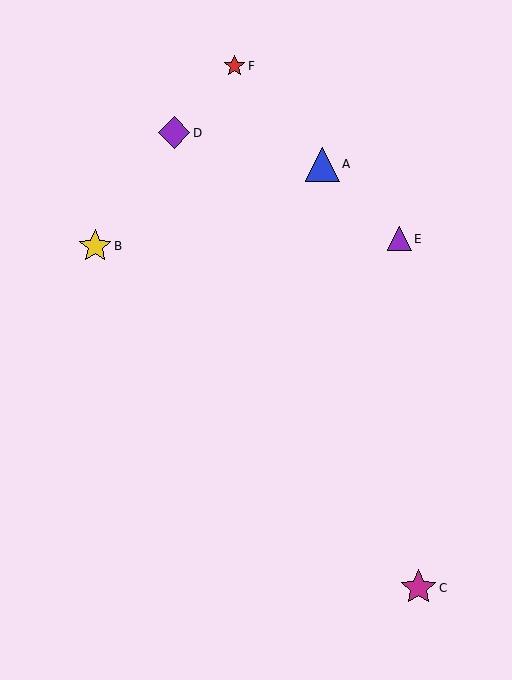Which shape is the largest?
The magenta star (labeled C) is the largest.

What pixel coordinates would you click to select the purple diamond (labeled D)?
Click at (174, 133) to select the purple diamond D.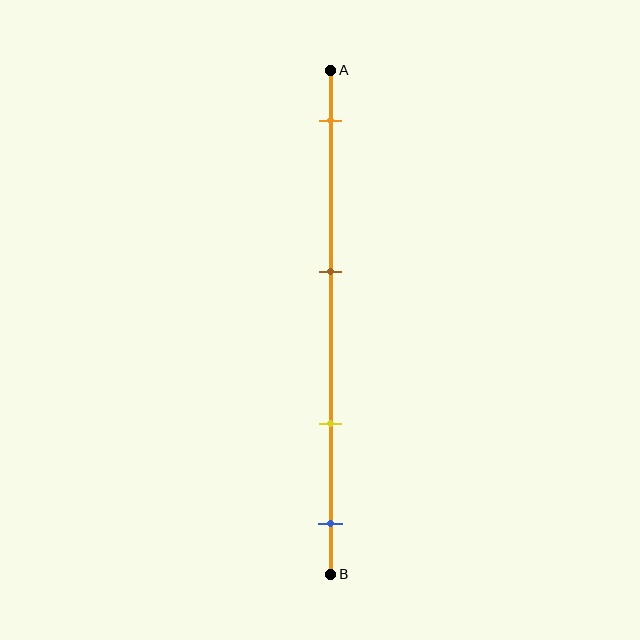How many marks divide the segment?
There are 4 marks dividing the segment.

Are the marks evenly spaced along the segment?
No, the marks are not evenly spaced.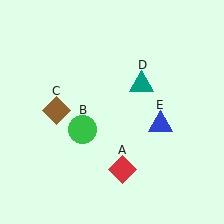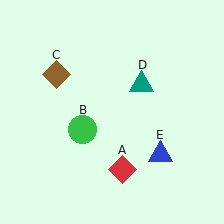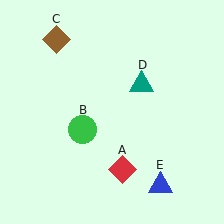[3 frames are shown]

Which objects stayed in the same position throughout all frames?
Red diamond (object A) and green circle (object B) and teal triangle (object D) remained stationary.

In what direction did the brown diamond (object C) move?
The brown diamond (object C) moved up.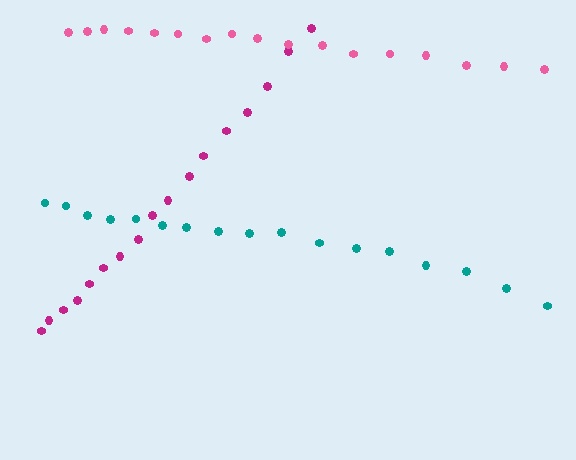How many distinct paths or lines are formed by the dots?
There are 3 distinct paths.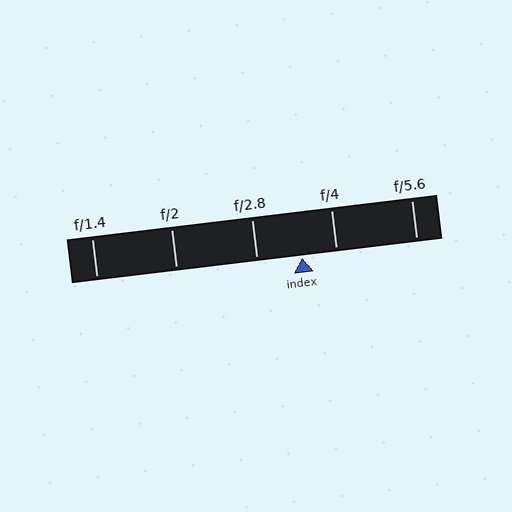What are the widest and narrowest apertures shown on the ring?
The widest aperture shown is f/1.4 and the narrowest is f/5.6.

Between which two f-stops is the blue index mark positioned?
The index mark is between f/2.8 and f/4.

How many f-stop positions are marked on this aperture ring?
There are 5 f-stop positions marked.